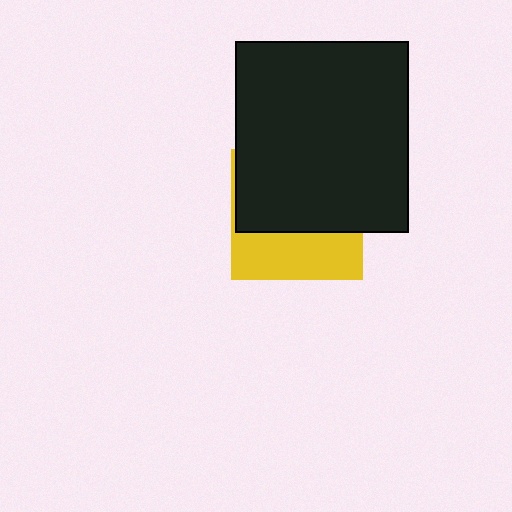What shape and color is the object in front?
The object in front is a black rectangle.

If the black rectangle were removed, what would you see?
You would see the complete yellow square.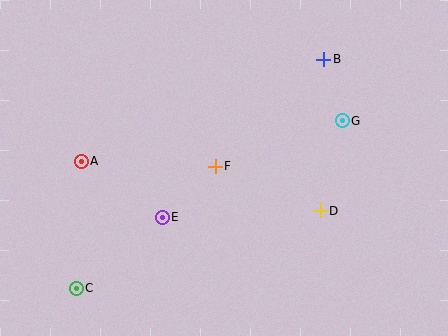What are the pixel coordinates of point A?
Point A is at (81, 161).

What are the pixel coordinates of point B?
Point B is at (324, 59).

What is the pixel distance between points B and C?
The distance between B and C is 337 pixels.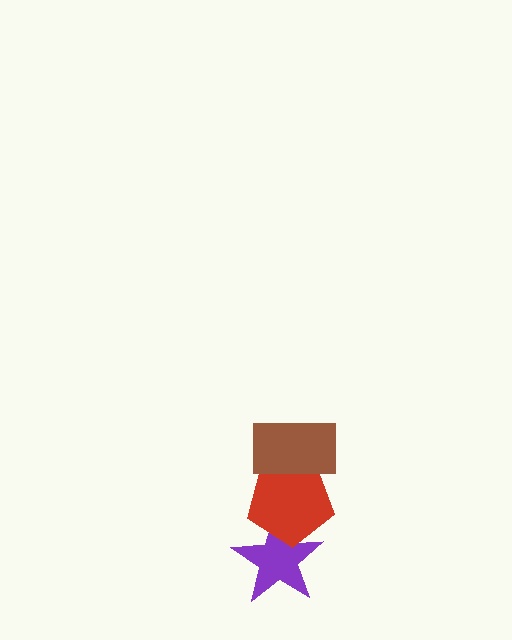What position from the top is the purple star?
The purple star is 3rd from the top.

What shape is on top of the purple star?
The red pentagon is on top of the purple star.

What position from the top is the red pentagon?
The red pentagon is 2nd from the top.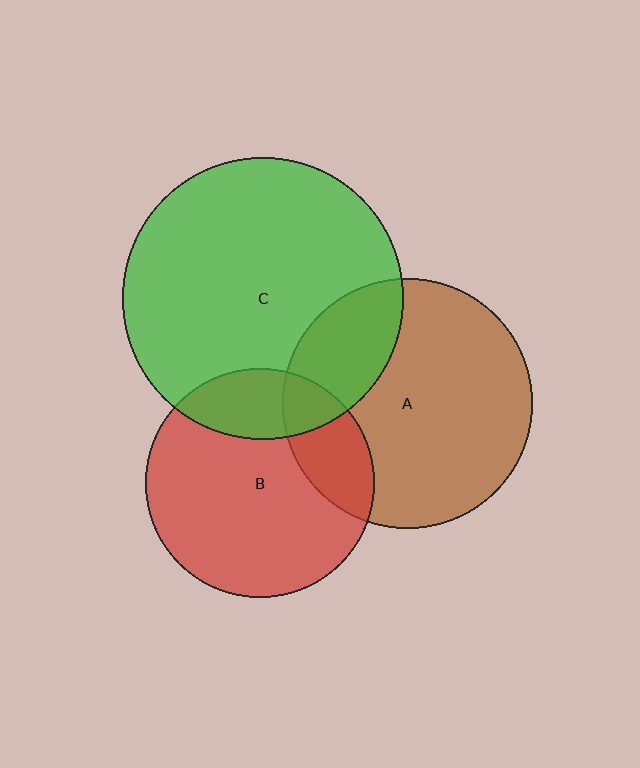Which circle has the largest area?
Circle C (green).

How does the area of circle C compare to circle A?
Approximately 1.3 times.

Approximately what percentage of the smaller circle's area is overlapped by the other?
Approximately 20%.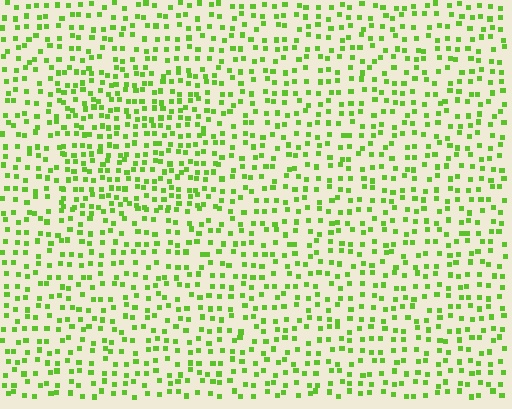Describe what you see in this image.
The image contains small lime elements arranged at two different densities. A rectangle-shaped region is visible where the elements are more densely packed than the surrounding area.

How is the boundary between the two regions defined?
The boundary is defined by a change in element density (approximately 1.5x ratio). All elements are the same color, size, and shape.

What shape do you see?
I see a rectangle.